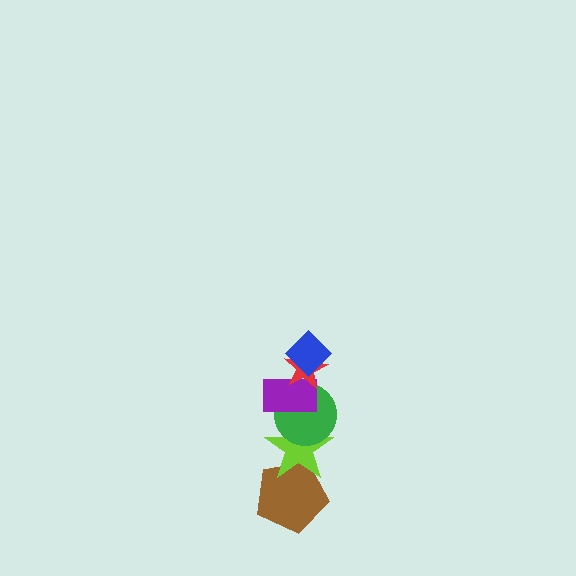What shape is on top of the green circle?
The purple rectangle is on top of the green circle.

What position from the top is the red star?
The red star is 2nd from the top.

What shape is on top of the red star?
The blue diamond is on top of the red star.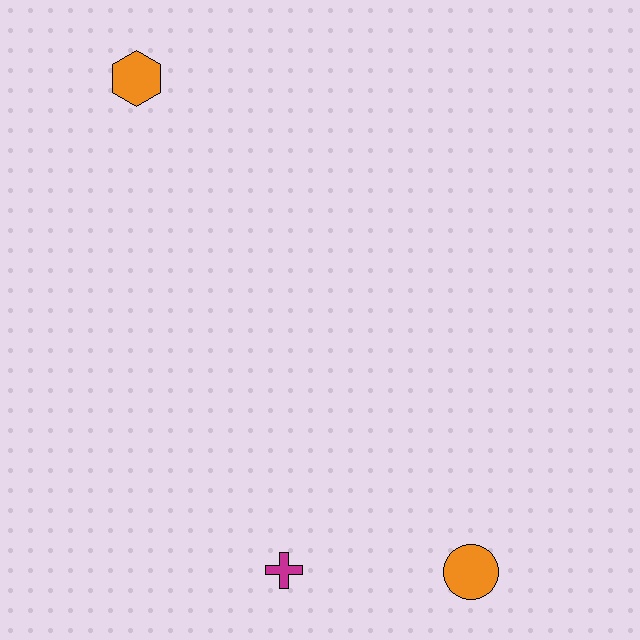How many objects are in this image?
There are 3 objects.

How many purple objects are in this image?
There are no purple objects.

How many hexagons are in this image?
There is 1 hexagon.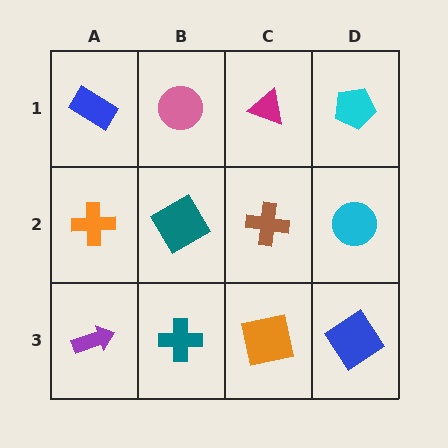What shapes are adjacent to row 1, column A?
An orange cross (row 2, column A), a pink circle (row 1, column B).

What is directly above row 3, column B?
A teal square.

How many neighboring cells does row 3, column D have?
2.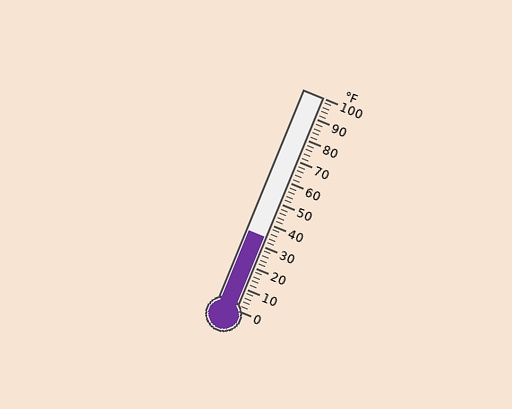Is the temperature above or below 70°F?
The temperature is below 70°F.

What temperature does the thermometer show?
The thermometer shows approximately 34°F.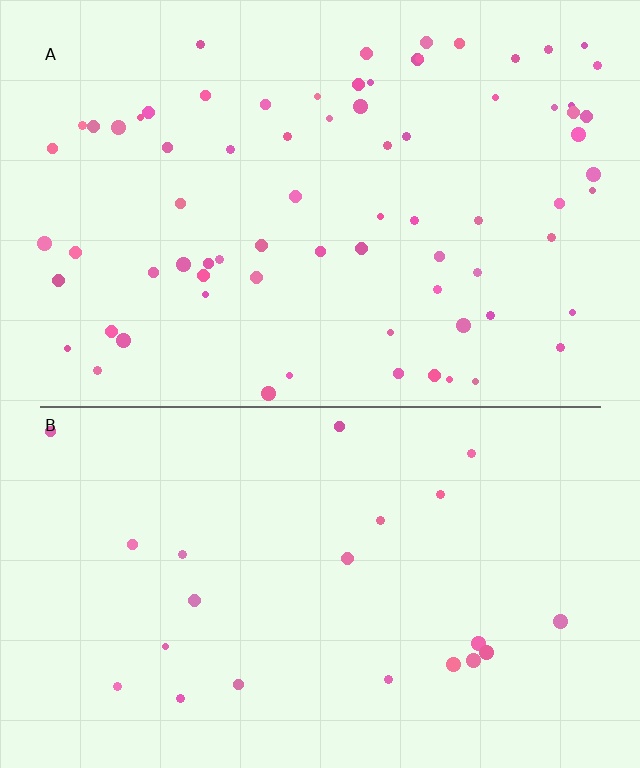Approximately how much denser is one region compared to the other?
Approximately 3.4× — region A over region B.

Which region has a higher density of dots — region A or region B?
A (the top).